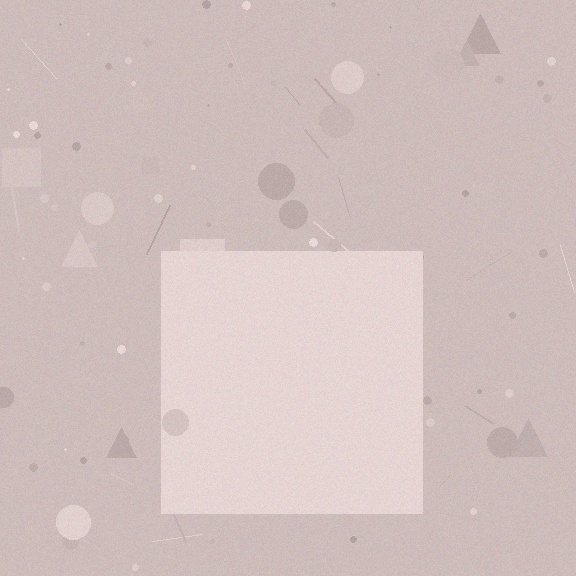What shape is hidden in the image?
A square is hidden in the image.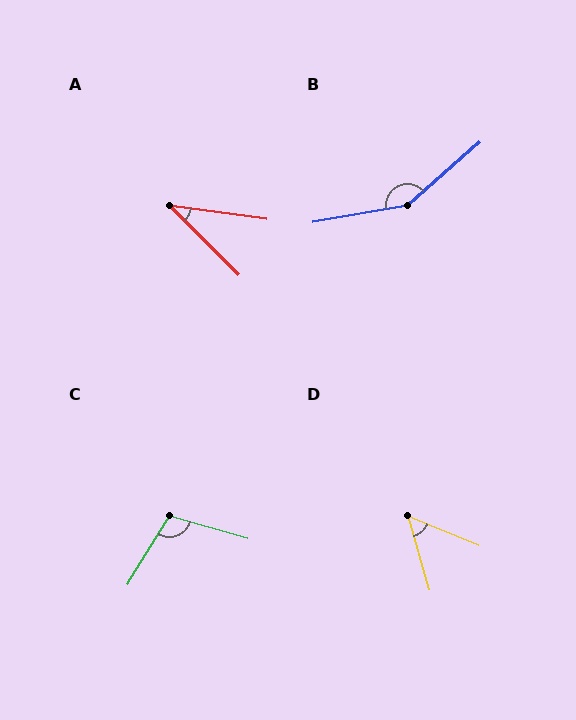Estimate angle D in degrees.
Approximately 51 degrees.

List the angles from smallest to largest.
A (37°), D (51°), C (106°), B (149°).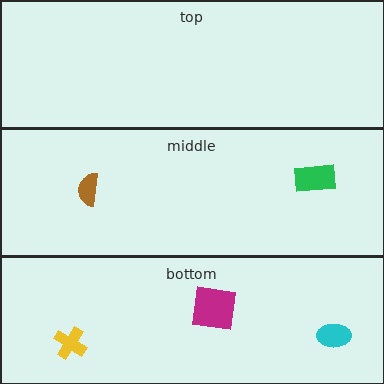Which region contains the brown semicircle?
The middle region.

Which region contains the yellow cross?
The bottom region.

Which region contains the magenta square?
The bottom region.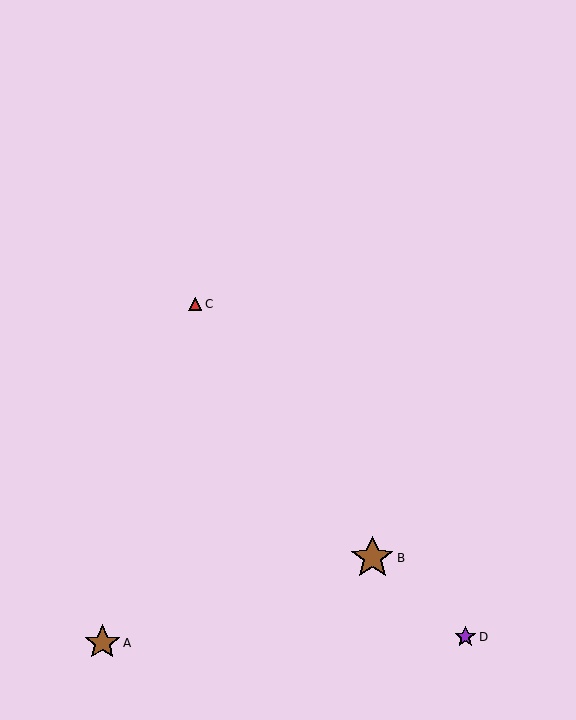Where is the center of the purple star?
The center of the purple star is at (465, 637).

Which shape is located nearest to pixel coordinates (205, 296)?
The red triangle (labeled C) at (195, 304) is nearest to that location.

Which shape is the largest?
The brown star (labeled B) is the largest.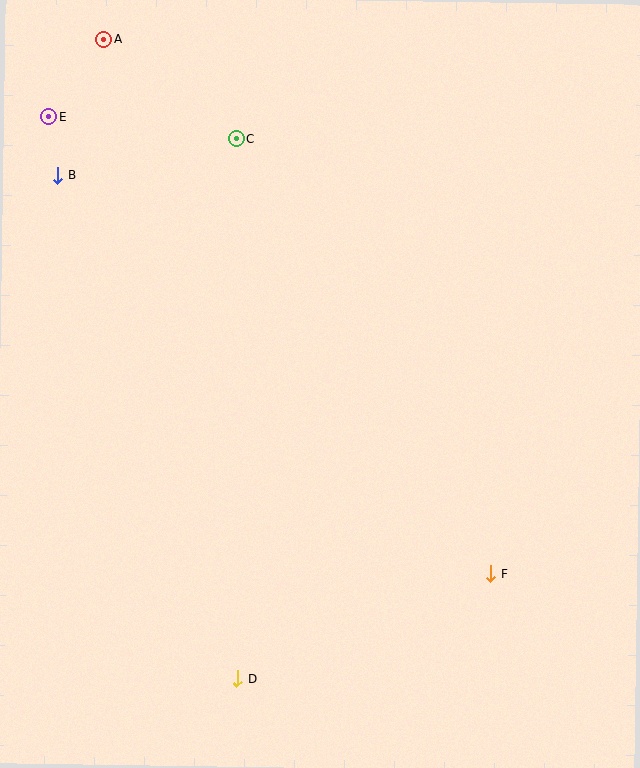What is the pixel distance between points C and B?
The distance between C and B is 182 pixels.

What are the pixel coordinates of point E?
Point E is at (49, 117).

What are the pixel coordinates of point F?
Point F is at (491, 573).